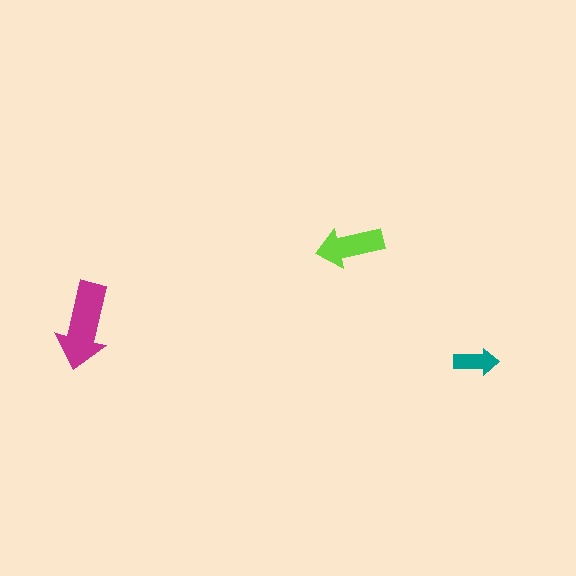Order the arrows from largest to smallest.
the magenta one, the lime one, the teal one.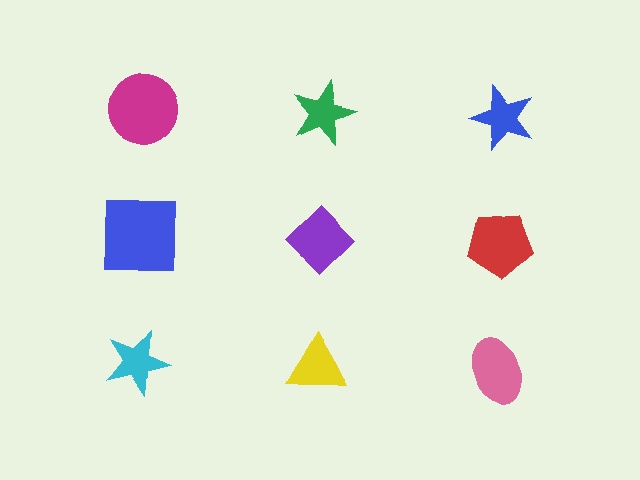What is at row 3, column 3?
A pink ellipse.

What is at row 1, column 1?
A magenta circle.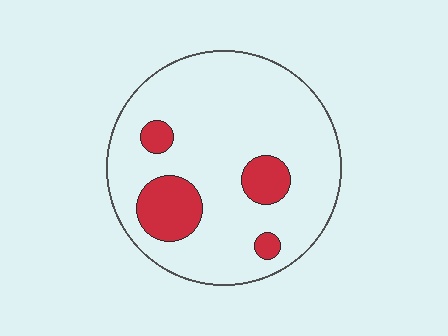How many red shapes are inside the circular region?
4.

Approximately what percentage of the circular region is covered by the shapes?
Approximately 15%.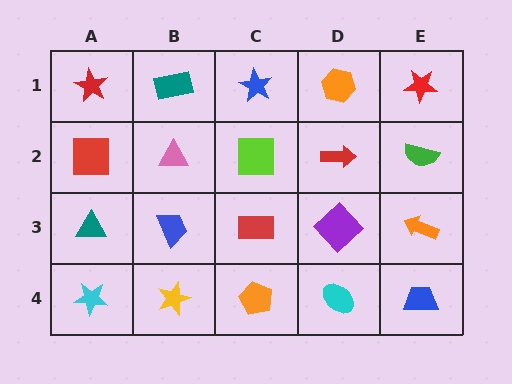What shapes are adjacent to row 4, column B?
A blue trapezoid (row 3, column B), a cyan star (row 4, column A), an orange pentagon (row 4, column C).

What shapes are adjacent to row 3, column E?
A green semicircle (row 2, column E), a blue trapezoid (row 4, column E), a purple diamond (row 3, column D).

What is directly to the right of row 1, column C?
An orange hexagon.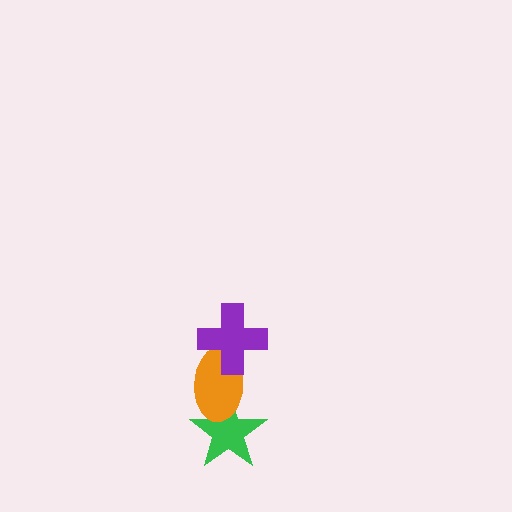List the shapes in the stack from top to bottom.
From top to bottom: the purple cross, the orange ellipse, the green star.